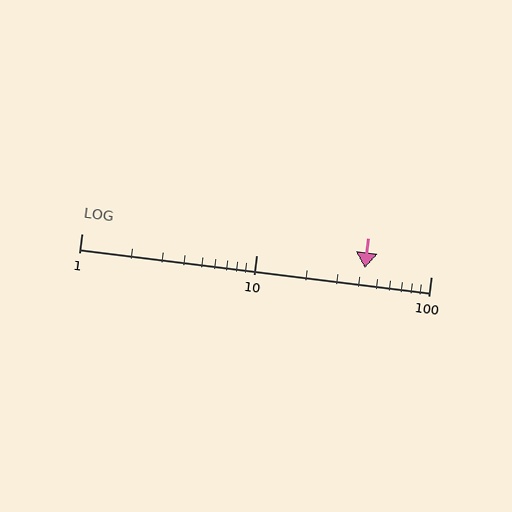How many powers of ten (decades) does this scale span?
The scale spans 2 decades, from 1 to 100.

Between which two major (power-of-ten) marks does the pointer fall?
The pointer is between 10 and 100.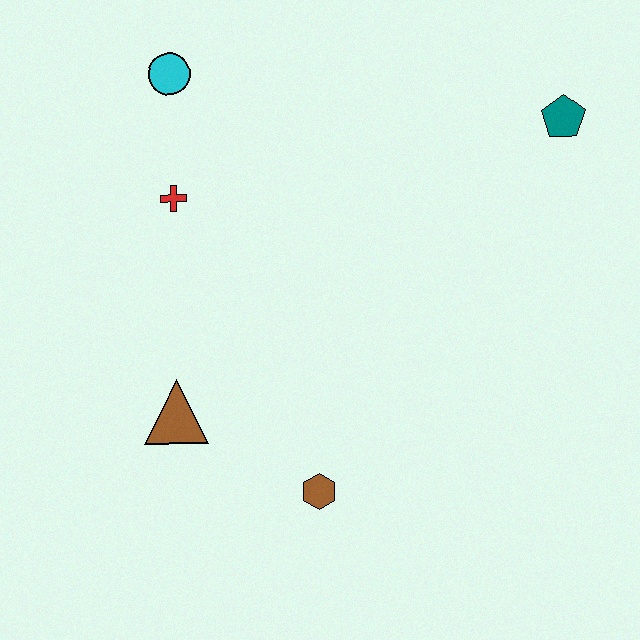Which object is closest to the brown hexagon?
The brown triangle is closest to the brown hexagon.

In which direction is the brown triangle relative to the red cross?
The brown triangle is below the red cross.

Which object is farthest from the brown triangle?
The teal pentagon is farthest from the brown triangle.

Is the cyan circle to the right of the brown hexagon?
No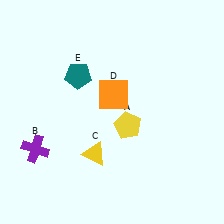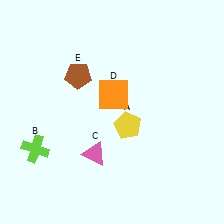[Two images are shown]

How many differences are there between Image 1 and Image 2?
There are 3 differences between the two images.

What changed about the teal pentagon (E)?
In Image 1, E is teal. In Image 2, it changed to brown.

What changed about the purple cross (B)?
In Image 1, B is purple. In Image 2, it changed to lime.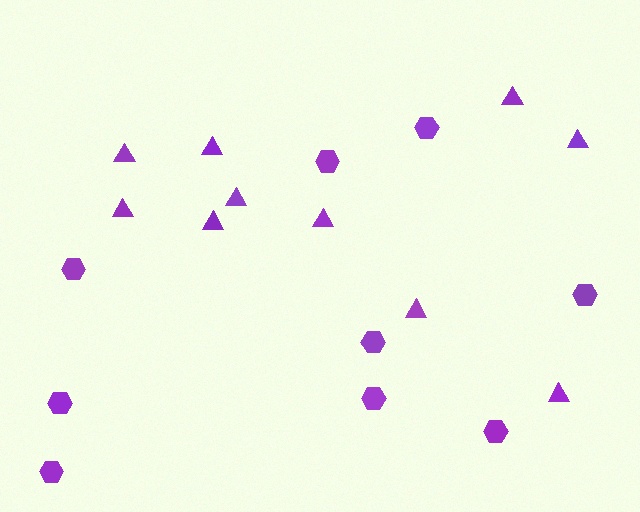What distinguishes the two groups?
There are 2 groups: one group of triangles (10) and one group of hexagons (9).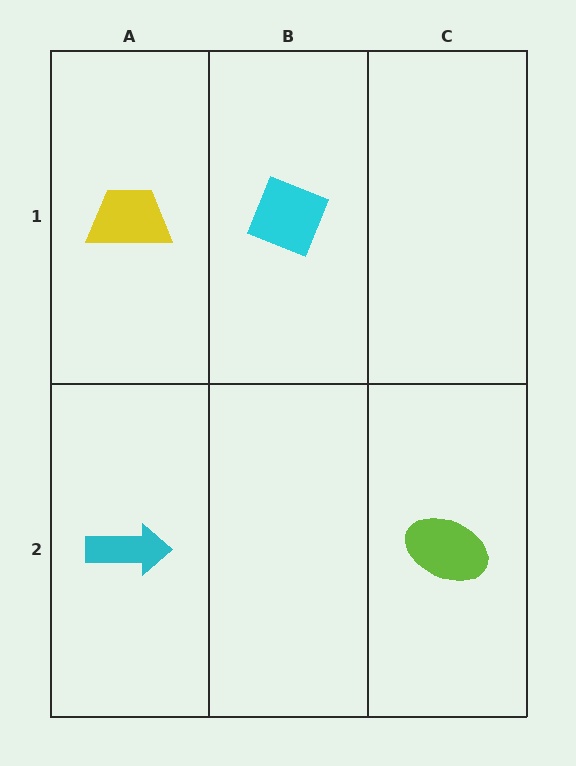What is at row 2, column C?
A lime ellipse.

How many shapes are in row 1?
2 shapes.